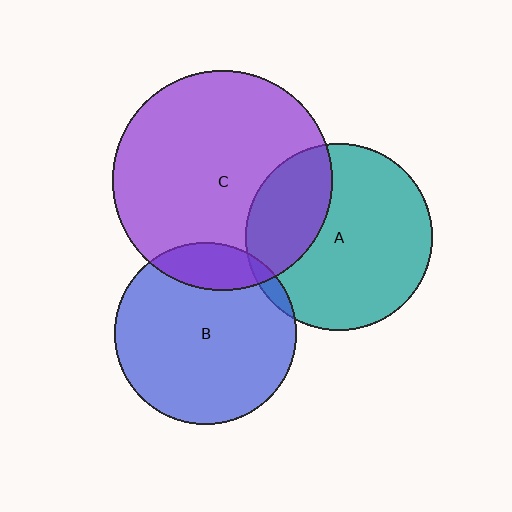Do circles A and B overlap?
Yes.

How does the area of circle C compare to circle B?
Approximately 1.5 times.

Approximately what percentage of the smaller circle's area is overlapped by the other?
Approximately 5%.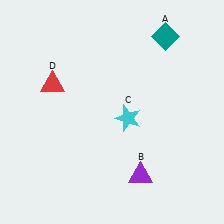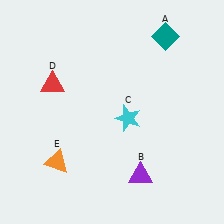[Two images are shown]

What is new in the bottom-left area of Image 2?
An orange triangle (E) was added in the bottom-left area of Image 2.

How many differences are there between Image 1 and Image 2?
There is 1 difference between the two images.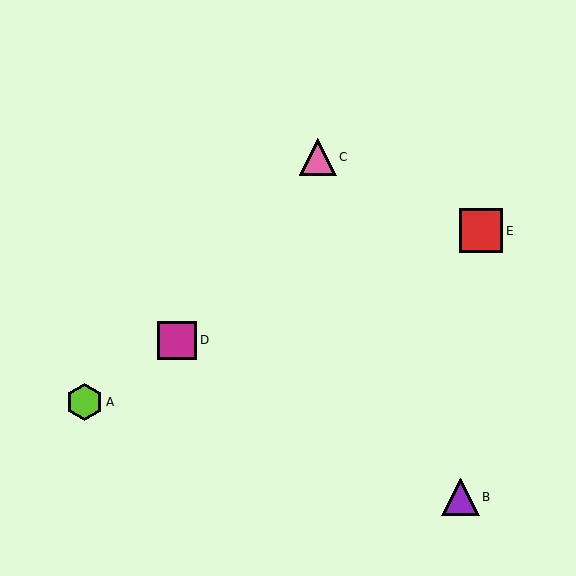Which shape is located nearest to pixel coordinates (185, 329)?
The magenta square (labeled D) at (177, 340) is nearest to that location.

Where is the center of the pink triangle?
The center of the pink triangle is at (318, 157).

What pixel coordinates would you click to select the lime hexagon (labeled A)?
Click at (85, 402) to select the lime hexagon A.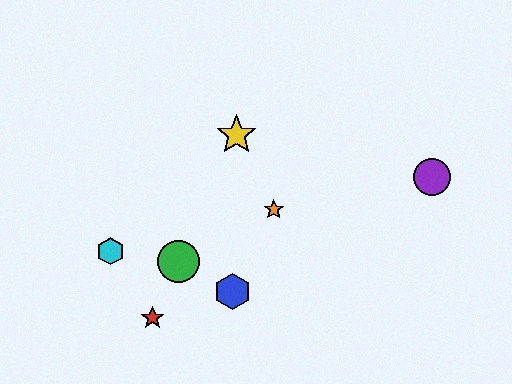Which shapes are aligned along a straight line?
The red star, the green circle, the yellow star are aligned along a straight line.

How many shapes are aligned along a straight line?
3 shapes (the red star, the green circle, the yellow star) are aligned along a straight line.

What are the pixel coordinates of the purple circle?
The purple circle is at (432, 177).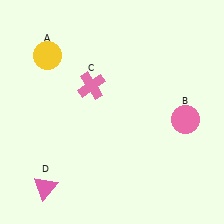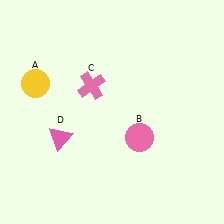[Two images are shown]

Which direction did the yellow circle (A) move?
The yellow circle (A) moved down.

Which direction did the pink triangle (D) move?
The pink triangle (D) moved up.